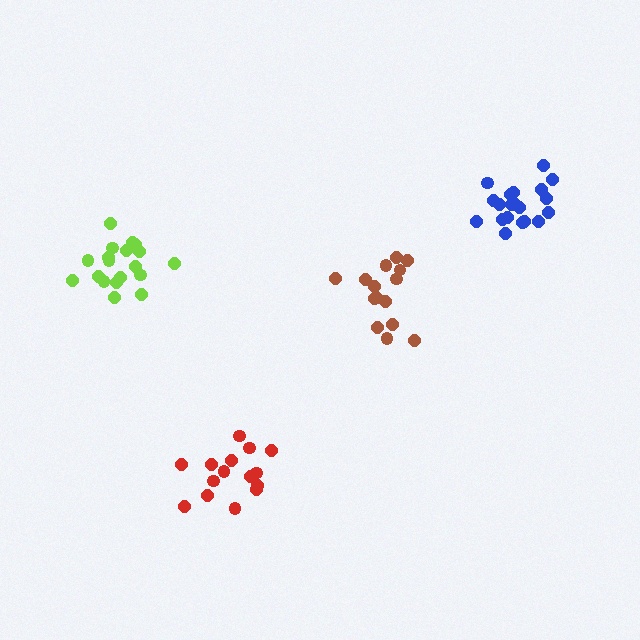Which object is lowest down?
The red cluster is bottommost.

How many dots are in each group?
Group 1: 19 dots, Group 2: 20 dots, Group 3: 15 dots, Group 4: 15 dots (69 total).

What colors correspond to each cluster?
The clusters are colored: lime, blue, brown, red.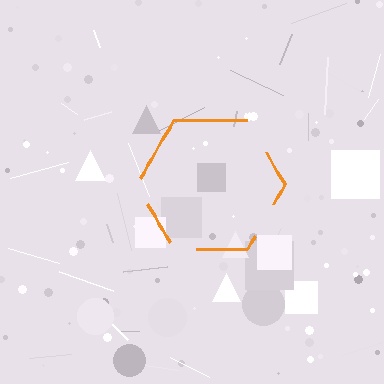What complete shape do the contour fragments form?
The contour fragments form a hexagon.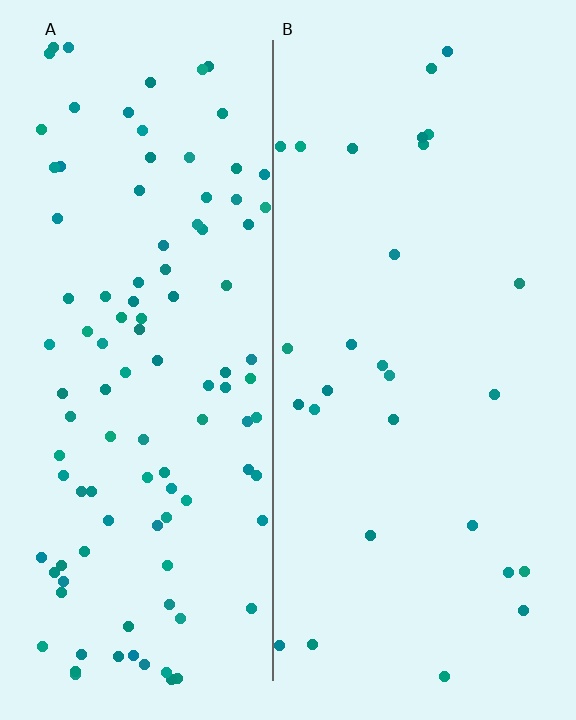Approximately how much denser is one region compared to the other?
Approximately 3.8× — region A over region B.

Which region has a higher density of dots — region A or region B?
A (the left).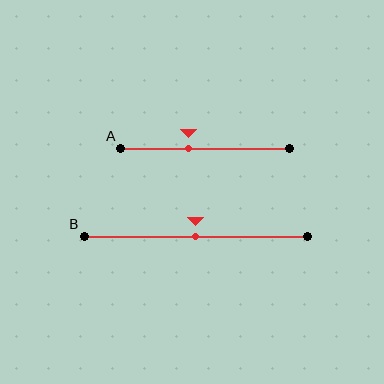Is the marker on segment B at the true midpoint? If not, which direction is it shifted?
Yes, the marker on segment B is at the true midpoint.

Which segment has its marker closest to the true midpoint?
Segment B has its marker closest to the true midpoint.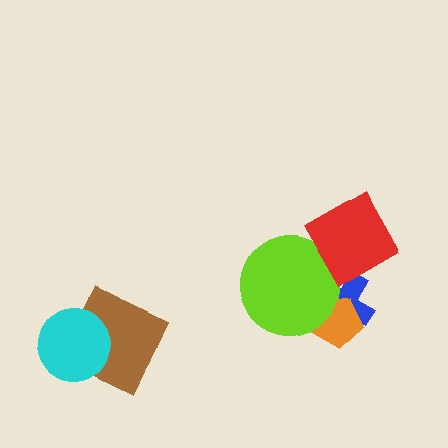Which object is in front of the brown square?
The cyan circle is in front of the brown square.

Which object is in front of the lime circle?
The red diamond is in front of the lime circle.